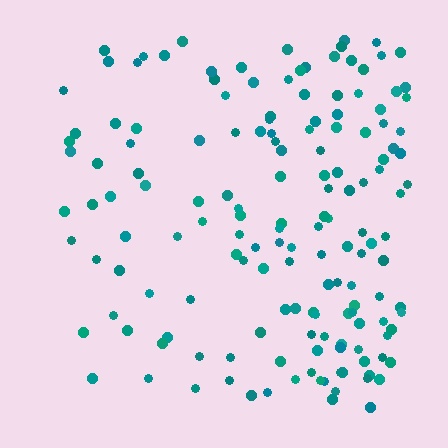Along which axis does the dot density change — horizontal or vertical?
Horizontal.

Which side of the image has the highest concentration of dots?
The right.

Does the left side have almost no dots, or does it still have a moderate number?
Still a moderate number, just noticeably fewer than the right.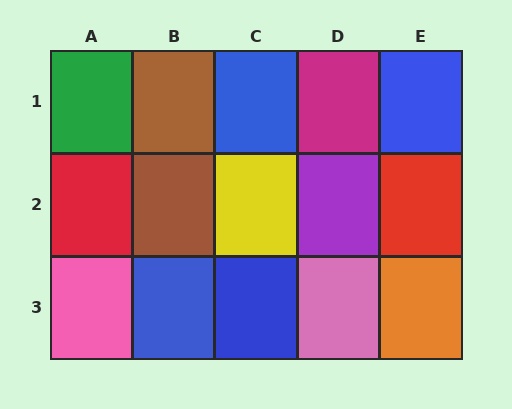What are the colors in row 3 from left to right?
Pink, blue, blue, pink, orange.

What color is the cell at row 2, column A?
Red.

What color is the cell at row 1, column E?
Blue.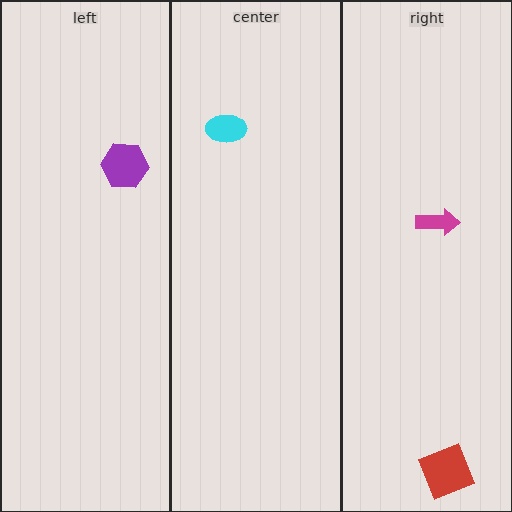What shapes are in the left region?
The purple hexagon.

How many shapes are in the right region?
2.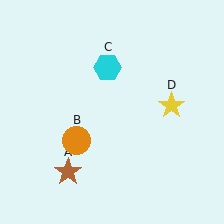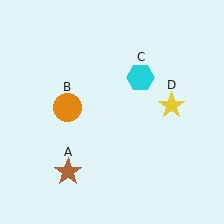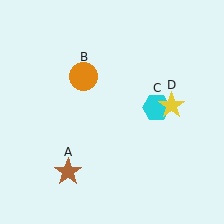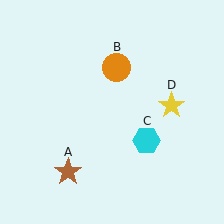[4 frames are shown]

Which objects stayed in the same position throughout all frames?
Brown star (object A) and yellow star (object D) remained stationary.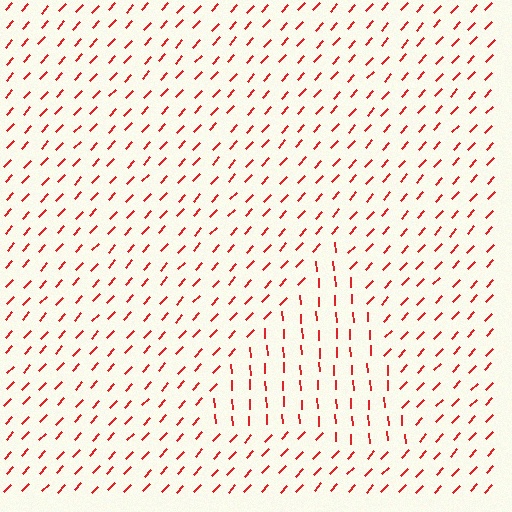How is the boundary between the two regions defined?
The boundary is defined purely by a change in line orientation (approximately 45 degrees difference). All lines are the same color and thickness.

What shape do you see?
I see a triangle.